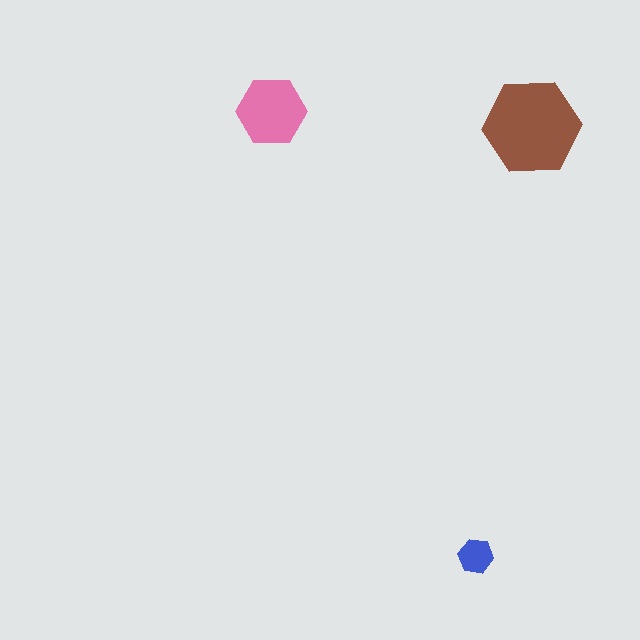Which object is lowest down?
The blue hexagon is bottommost.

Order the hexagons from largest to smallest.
the brown one, the pink one, the blue one.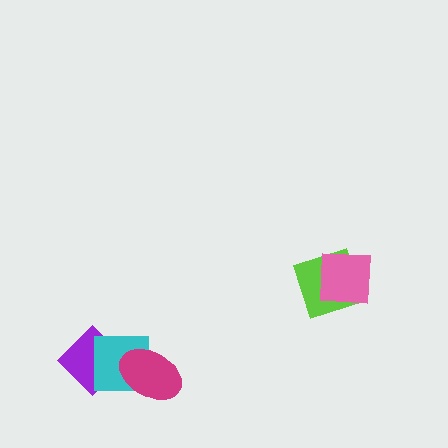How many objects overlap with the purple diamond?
2 objects overlap with the purple diamond.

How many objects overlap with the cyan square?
2 objects overlap with the cyan square.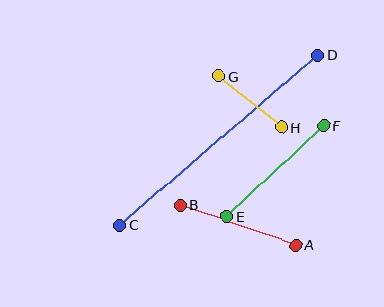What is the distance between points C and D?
The distance is approximately 260 pixels.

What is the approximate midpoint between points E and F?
The midpoint is at approximately (275, 171) pixels.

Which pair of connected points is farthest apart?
Points C and D are farthest apart.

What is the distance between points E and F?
The distance is approximately 133 pixels.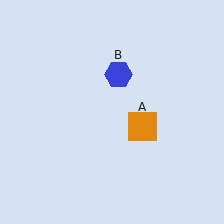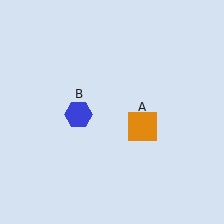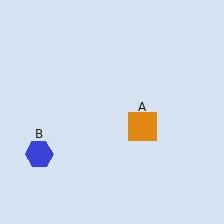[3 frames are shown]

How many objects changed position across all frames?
1 object changed position: blue hexagon (object B).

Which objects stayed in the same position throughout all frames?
Orange square (object A) remained stationary.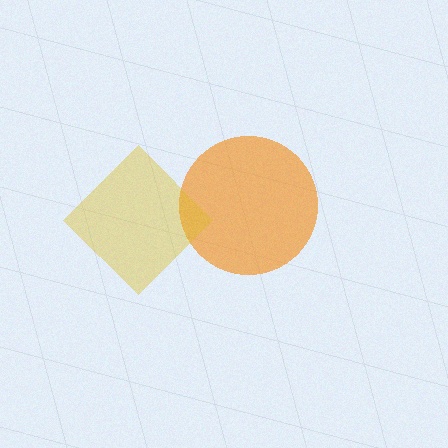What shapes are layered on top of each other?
The layered shapes are: an orange circle, a yellow diamond.